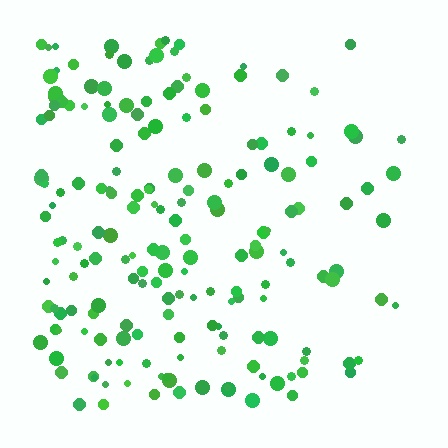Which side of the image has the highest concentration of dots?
The left.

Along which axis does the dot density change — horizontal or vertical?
Horizontal.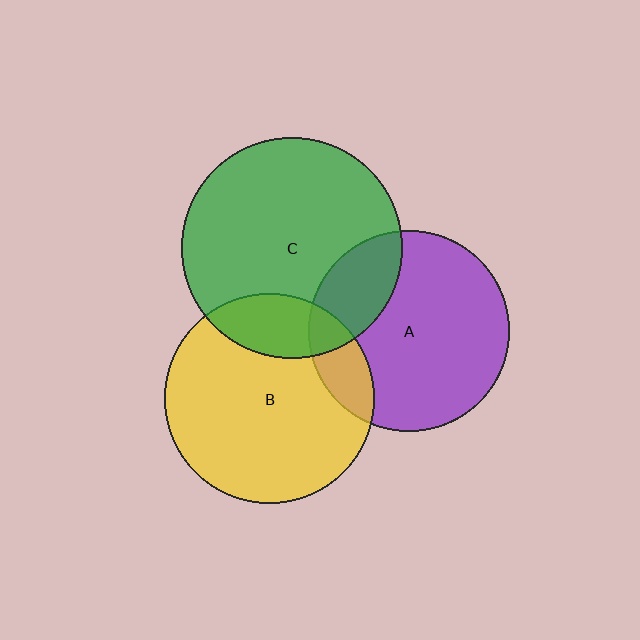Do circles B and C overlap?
Yes.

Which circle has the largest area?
Circle C (green).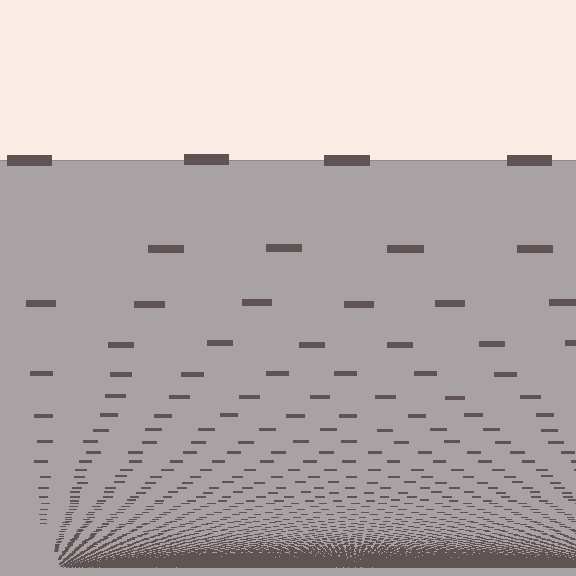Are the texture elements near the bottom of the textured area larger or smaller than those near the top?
Smaller. The gradient is inverted — elements near the bottom are smaller and denser.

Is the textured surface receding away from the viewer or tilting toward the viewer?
The surface appears to tilt toward the viewer. Texture elements get larger and sparser toward the top.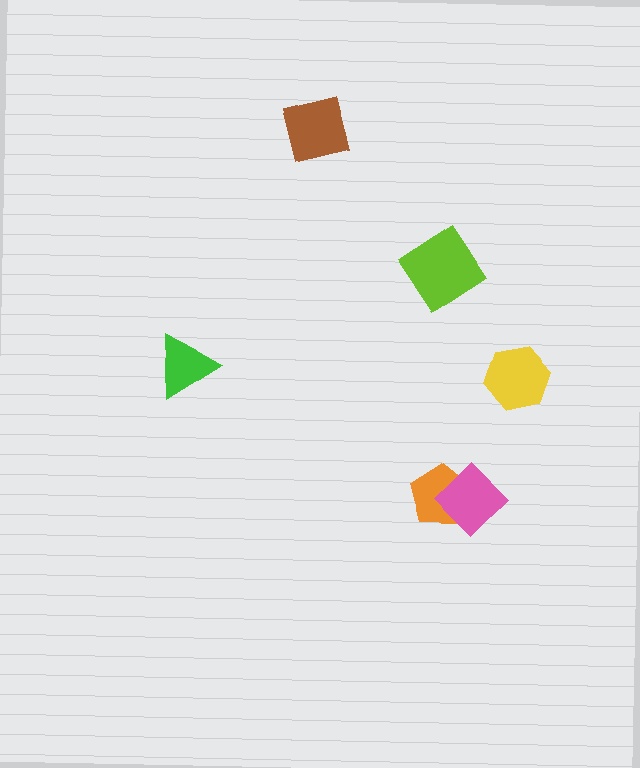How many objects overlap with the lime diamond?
0 objects overlap with the lime diamond.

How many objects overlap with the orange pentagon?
1 object overlaps with the orange pentagon.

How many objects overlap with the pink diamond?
1 object overlaps with the pink diamond.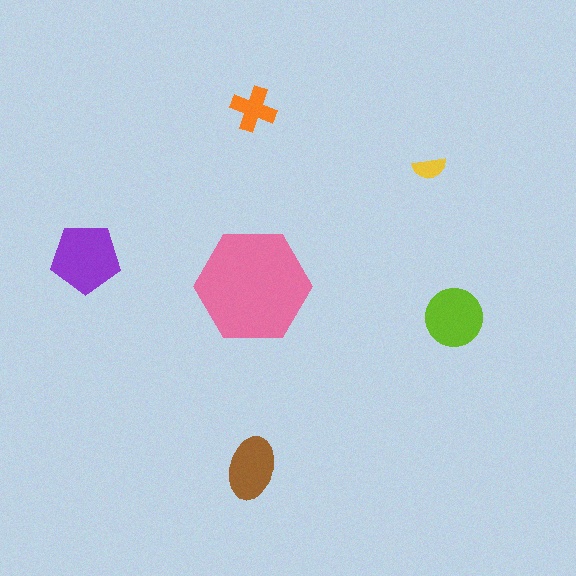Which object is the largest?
The pink hexagon.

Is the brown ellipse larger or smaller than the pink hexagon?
Smaller.